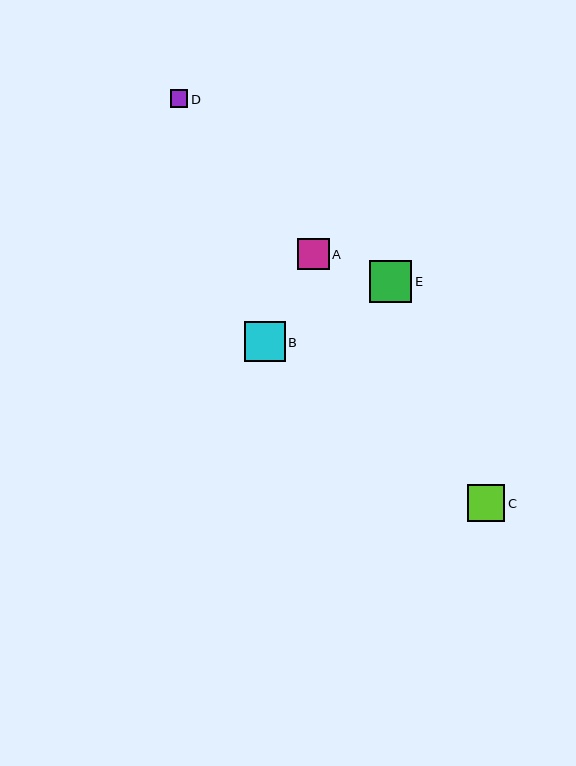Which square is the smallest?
Square D is the smallest with a size of approximately 17 pixels.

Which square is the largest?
Square E is the largest with a size of approximately 43 pixels.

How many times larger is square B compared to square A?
Square B is approximately 1.3 times the size of square A.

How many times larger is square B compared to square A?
Square B is approximately 1.3 times the size of square A.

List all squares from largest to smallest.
From largest to smallest: E, B, C, A, D.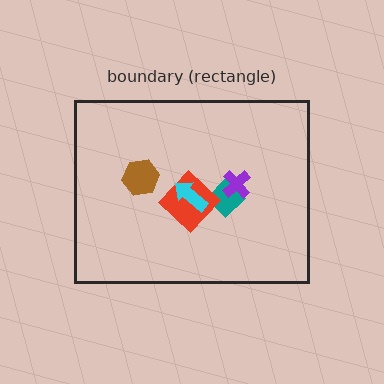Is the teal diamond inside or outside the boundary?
Inside.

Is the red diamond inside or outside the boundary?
Inside.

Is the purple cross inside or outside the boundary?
Inside.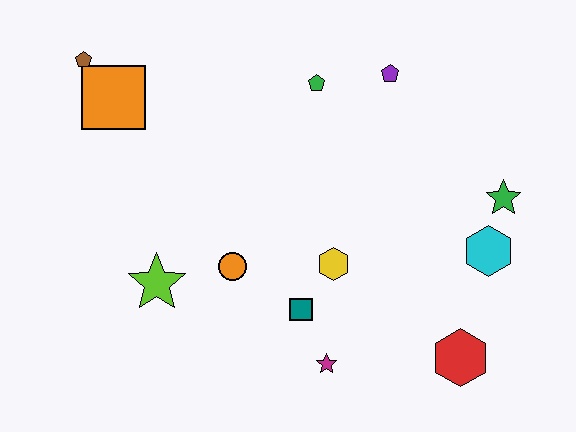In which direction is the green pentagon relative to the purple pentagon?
The green pentagon is to the left of the purple pentagon.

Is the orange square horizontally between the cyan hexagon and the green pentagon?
No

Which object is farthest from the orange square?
The red hexagon is farthest from the orange square.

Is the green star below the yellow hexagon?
No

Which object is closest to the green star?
The cyan hexagon is closest to the green star.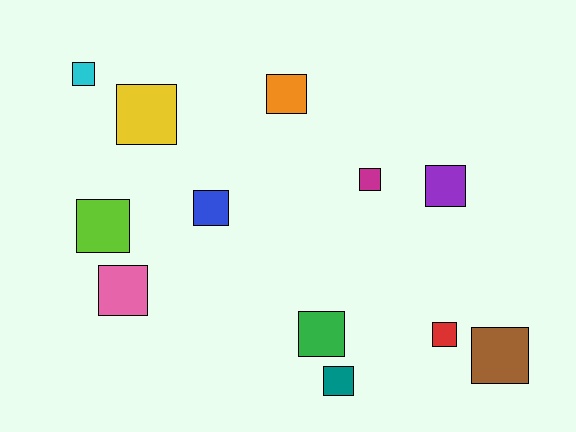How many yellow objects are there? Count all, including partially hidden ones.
There is 1 yellow object.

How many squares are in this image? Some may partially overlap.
There are 12 squares.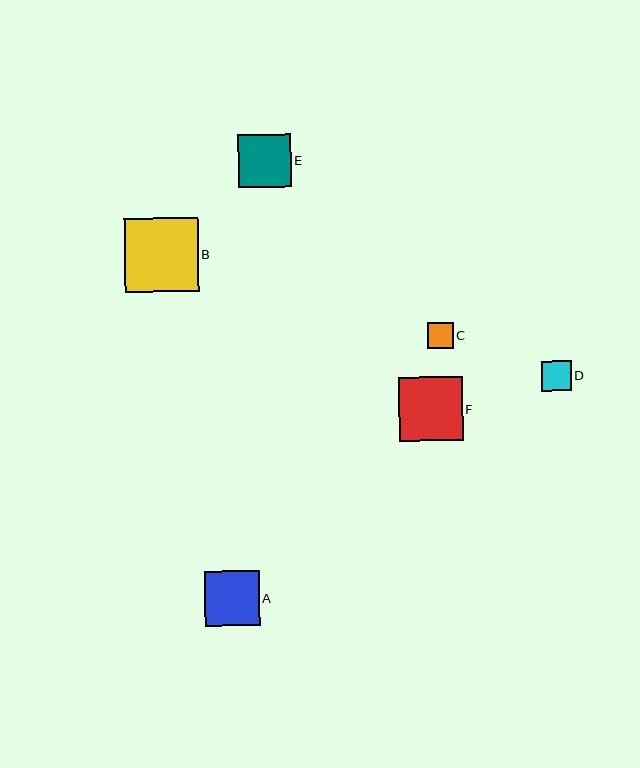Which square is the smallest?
Square C is the smallest with a size of approximately 25 pixels.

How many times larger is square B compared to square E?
Square B is approximately 1.4 times the size of square E.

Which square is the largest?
Square B is the largest with a size of approximately 74 pixels.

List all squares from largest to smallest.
From largest to smallest: B, F, A, E, D, C.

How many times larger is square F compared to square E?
Square F is approximately 1.2 times the size of square E.